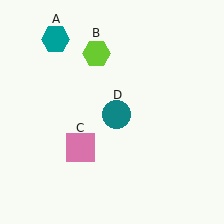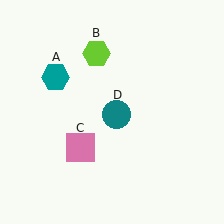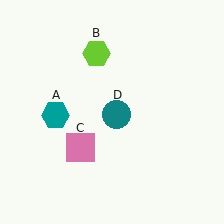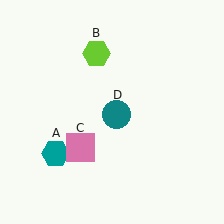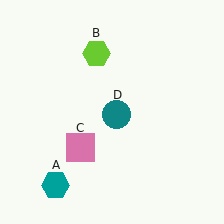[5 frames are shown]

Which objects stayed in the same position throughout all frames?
Lime hexagon (object B) and pink square (object C) and teal circle (object D) remained stationary.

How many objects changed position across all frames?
1 object changed position: teal hexagon (object A).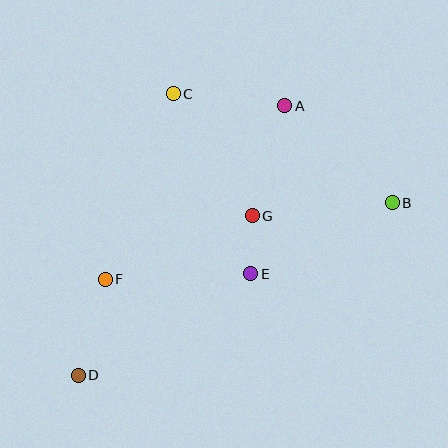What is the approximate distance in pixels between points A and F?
The distance between A and F is approximately 250 pixels.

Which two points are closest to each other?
Points E and G are closest to each other.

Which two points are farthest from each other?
Points B and D are farthest from each other.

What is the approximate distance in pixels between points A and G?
The distance between A and G is approximately 115 pixels.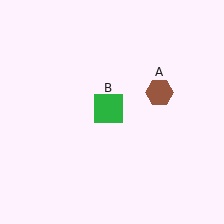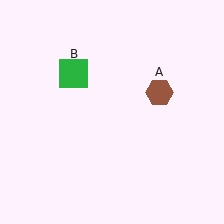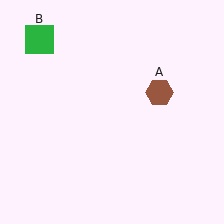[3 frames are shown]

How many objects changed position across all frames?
1 object changed position: green square (object B).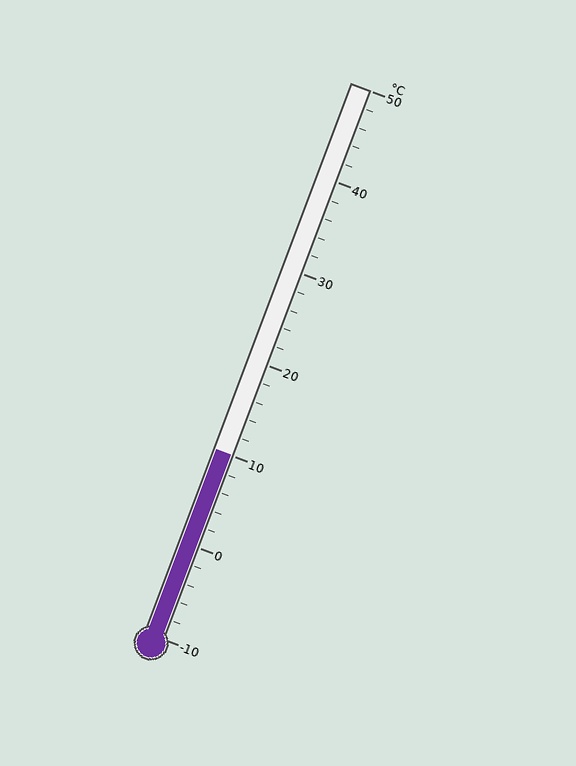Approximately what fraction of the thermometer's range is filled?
The thermometer is filled to approximately 35% of its range.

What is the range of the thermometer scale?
The thermometer scale ranges from -10°C to 50°C.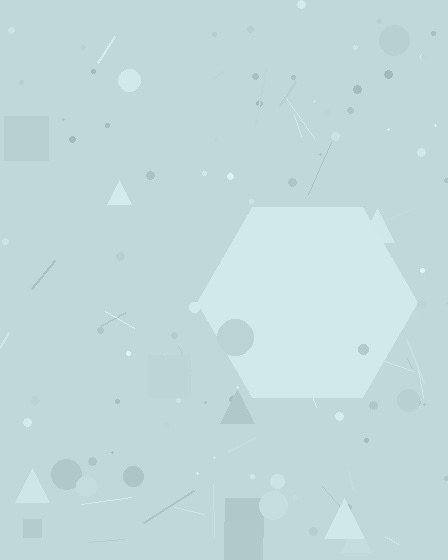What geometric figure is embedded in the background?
A hexagon is embedded in the background.